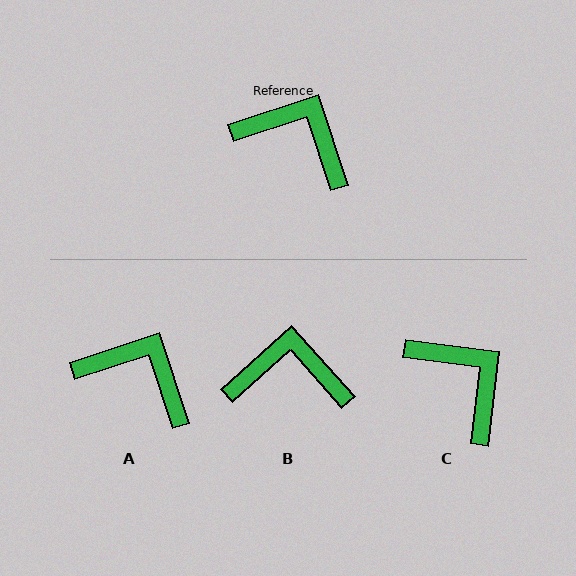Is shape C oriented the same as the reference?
No, it is off by about 25 degrees.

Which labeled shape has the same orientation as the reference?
A.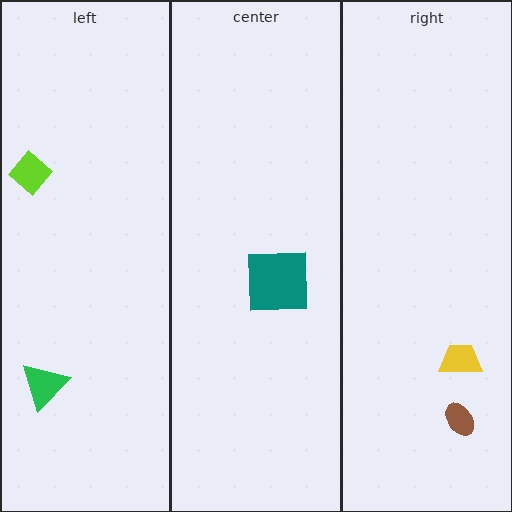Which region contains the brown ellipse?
The right region.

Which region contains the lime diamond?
The left region.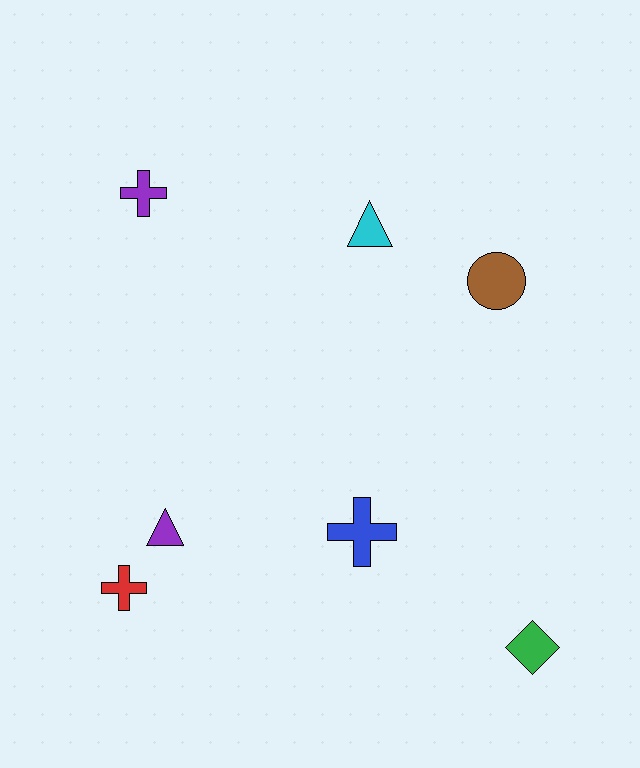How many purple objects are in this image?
There are 2 purple objects.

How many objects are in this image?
There are 7 objects.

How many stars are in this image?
There are no stars.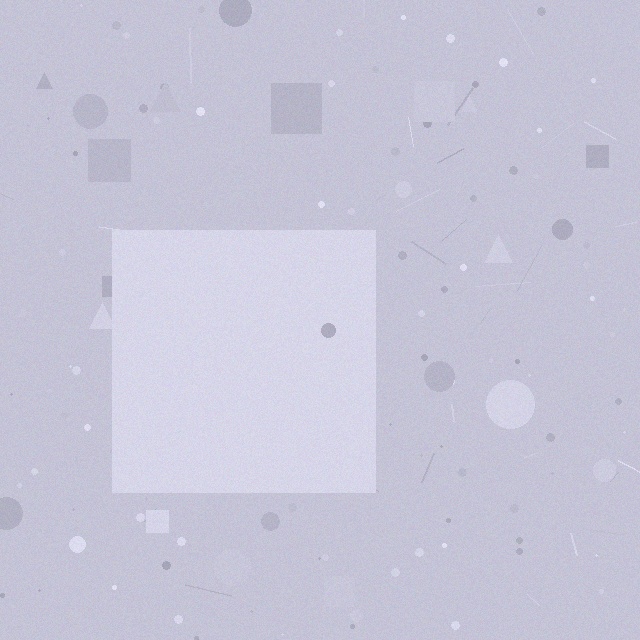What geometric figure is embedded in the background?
A square is embedded in the background.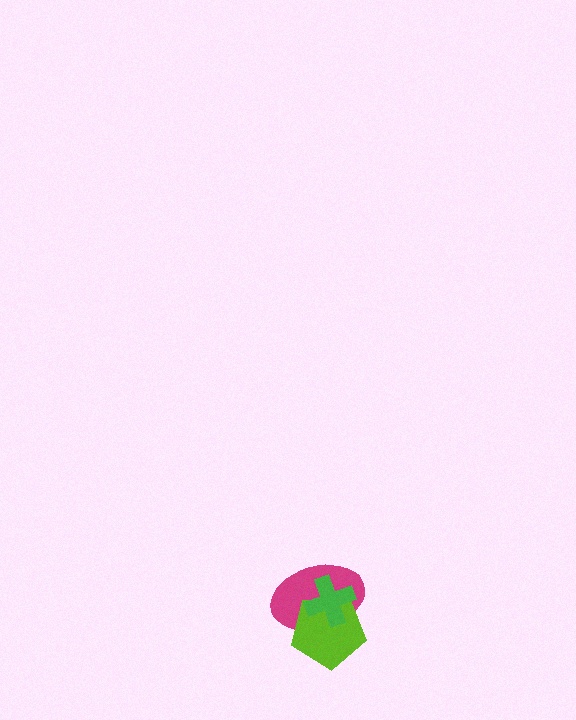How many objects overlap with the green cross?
2 objects overlap with the green cross.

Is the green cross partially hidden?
No, no other shape covers it.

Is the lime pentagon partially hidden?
Yes, it is partially covered by another shape.